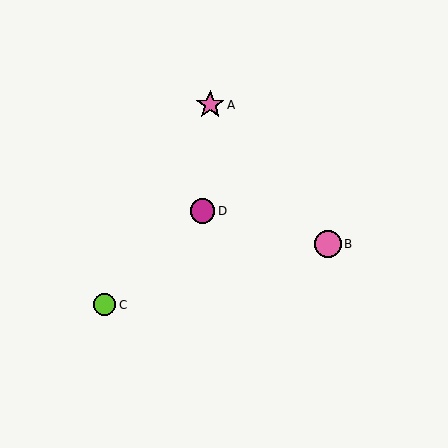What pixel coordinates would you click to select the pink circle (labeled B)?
Click at (328, 244) to select the pink circle B.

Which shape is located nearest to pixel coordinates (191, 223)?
The magenta circle (labeled D) at (202, 211) is nearest to that location.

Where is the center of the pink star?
The center of the pink star is at (210, 105).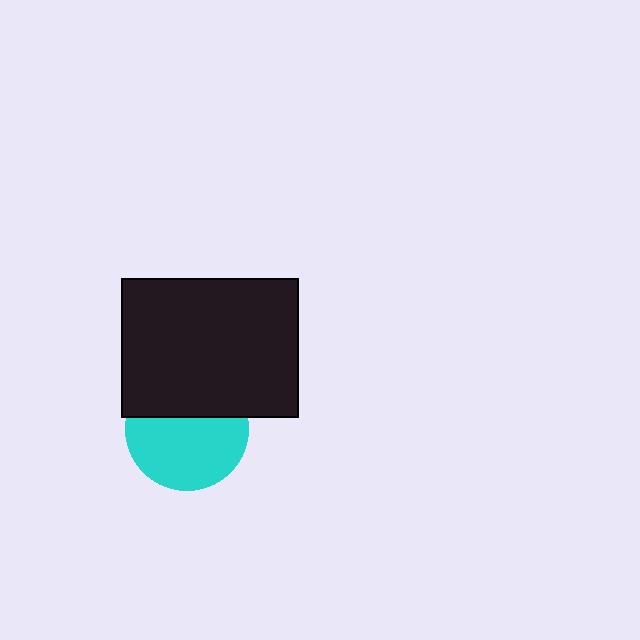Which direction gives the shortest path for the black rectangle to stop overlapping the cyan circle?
Moving up gives the shortest separation.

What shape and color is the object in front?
The object in front is a black rectangle.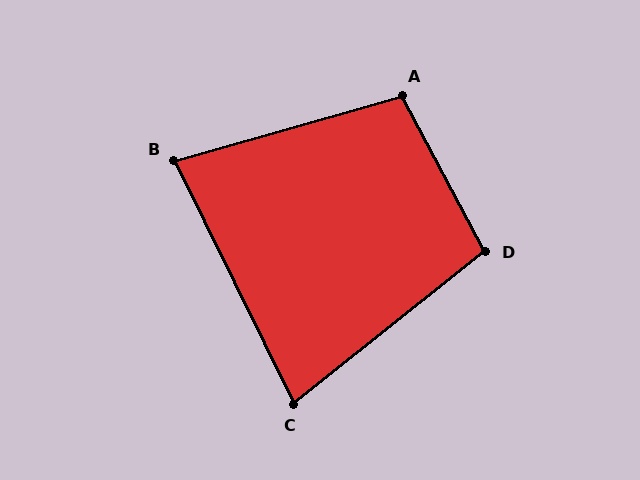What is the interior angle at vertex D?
Approximately 100 degrees (obtuse).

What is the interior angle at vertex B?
Approximately 80 degrees (acute).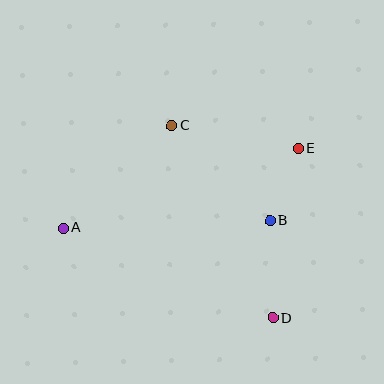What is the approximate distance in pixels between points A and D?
The distance between A and D is approximately 228 pixels.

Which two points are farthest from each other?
Points A and E are farthest from each other.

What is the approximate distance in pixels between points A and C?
The distance between A and C is approximately 149 pixels.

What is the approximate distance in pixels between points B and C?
The distance between B and C is approximately 137 pixels.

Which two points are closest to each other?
Points B and E are closest to each other.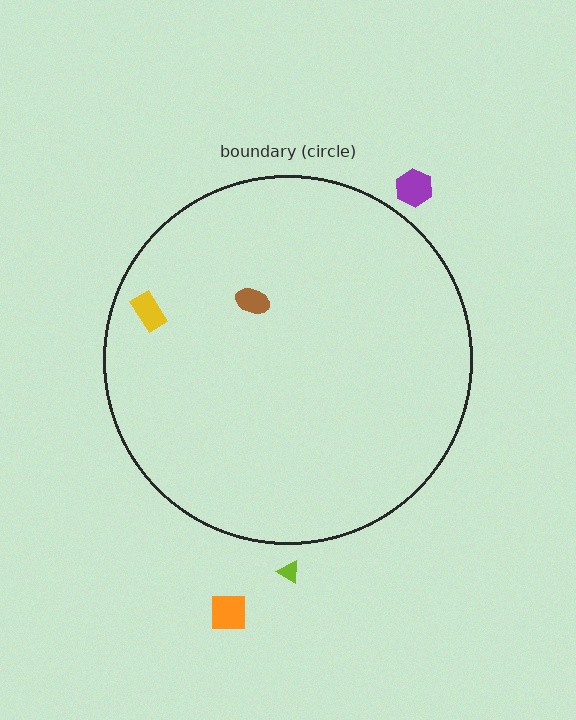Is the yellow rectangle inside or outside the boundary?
Inside.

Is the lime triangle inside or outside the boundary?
Outside.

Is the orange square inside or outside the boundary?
Outside.